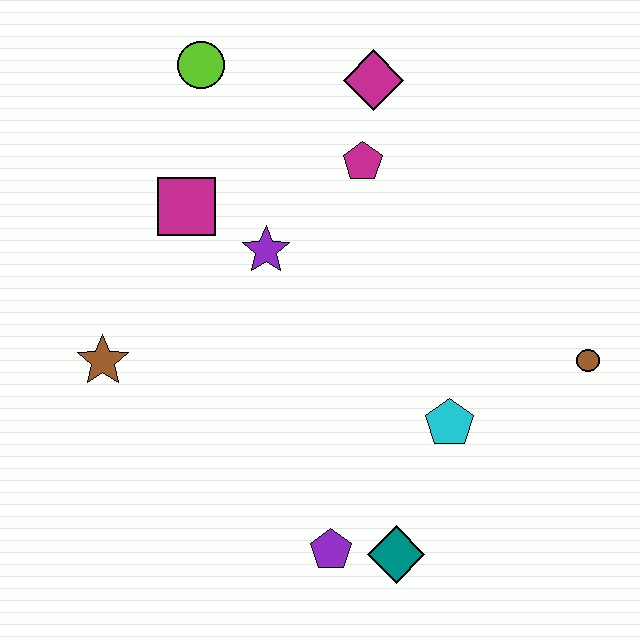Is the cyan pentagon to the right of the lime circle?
Yes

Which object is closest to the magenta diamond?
The magenta pentagon is closest to the magenta diamond.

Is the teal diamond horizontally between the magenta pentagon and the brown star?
No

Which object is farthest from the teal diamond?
The lime circle is farthest from the teal diamond.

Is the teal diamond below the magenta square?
Yes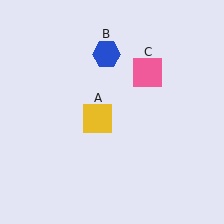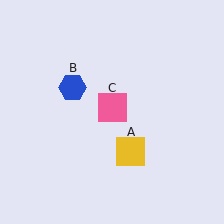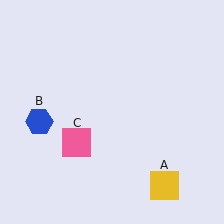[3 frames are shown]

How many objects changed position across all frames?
3 objects changed position: yellow square (object A), blue hexagon (object B), pink square (object C).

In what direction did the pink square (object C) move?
The pink square (object C) moved down and to the left.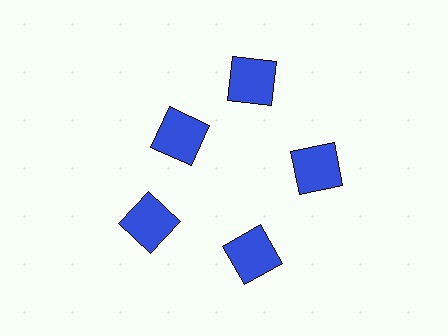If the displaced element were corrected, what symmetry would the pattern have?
It would have 5-fold rotational symmetry — the pattern would map onto itself every 72 degrees.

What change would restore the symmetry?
The symmetry would be restored by moving it outward, back onto the ring so that all 5 squares sit at equal angles and equal distance from the center.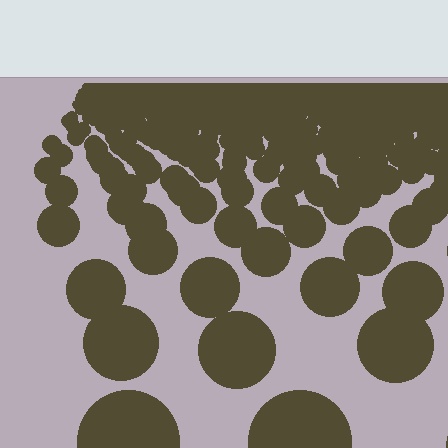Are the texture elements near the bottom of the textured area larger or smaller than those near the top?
Larger. Near the bottom, elements are closer to the viewer and appear at a bigger on-screen size.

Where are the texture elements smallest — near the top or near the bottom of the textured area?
Near the top.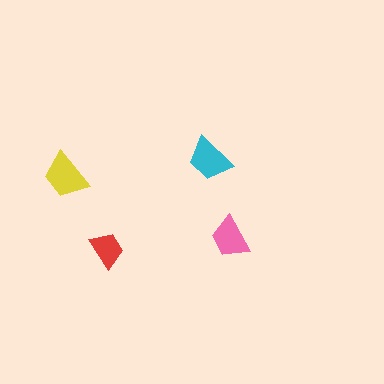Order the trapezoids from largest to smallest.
the yellow one, the cyan one, the pink one, the red one.